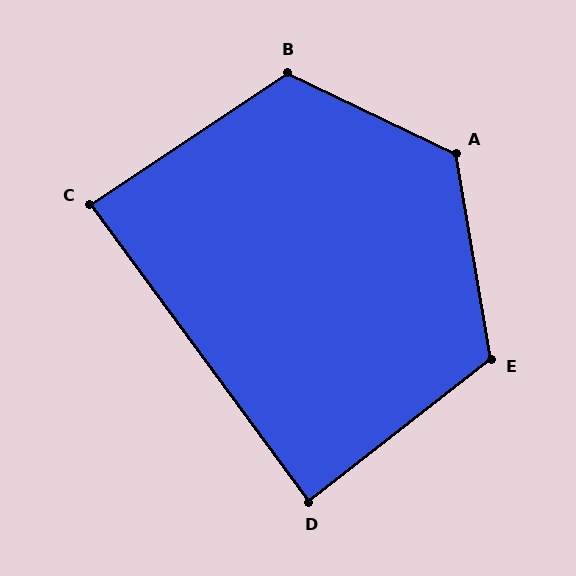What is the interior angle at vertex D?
Approximately 88 degrees (approximately right).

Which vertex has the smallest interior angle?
C, at approximately 87 degrees.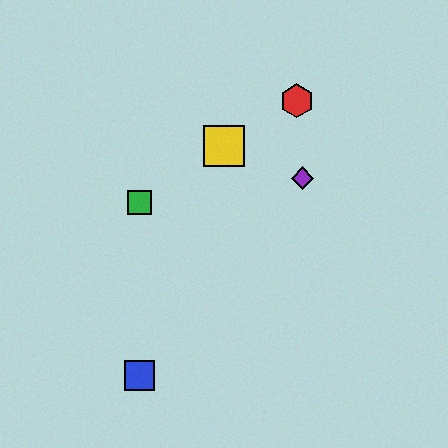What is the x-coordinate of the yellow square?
The yellow square is at x≈224.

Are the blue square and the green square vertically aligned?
Yes, both are at x≈140.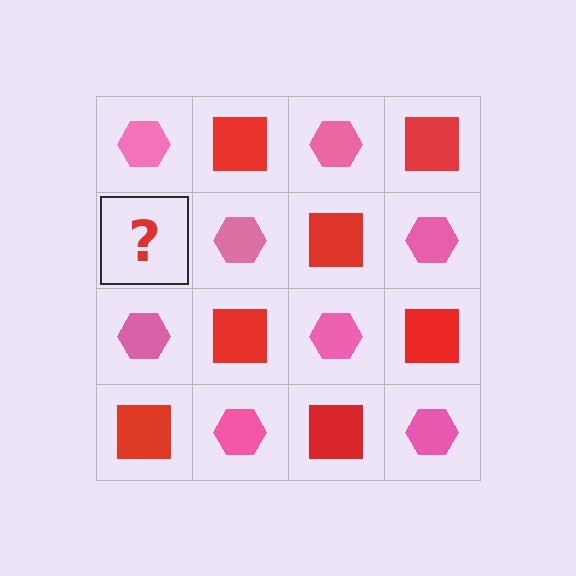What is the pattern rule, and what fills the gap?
The rule is that it alternates pink hexagon and red square in a checkerboard pattern. The gap should be filled with a red square.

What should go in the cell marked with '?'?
The missing cell should contain a red square.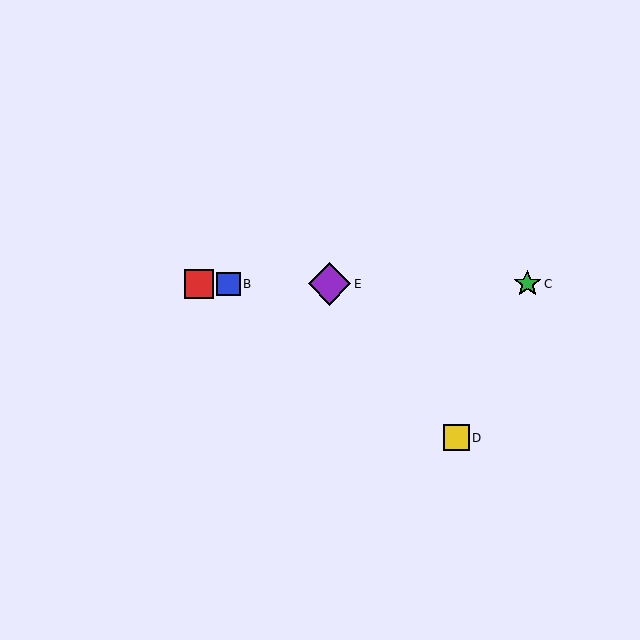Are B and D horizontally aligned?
No, B is at y≈284 and D is at y≈438.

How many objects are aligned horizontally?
4 objects (A, B, C, E) are aligned horizontally.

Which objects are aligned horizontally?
Objects A, B, C, E are aligned horizontally.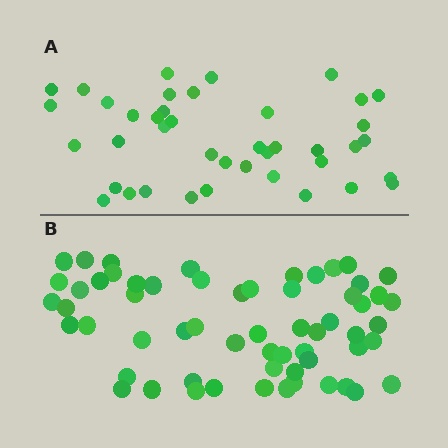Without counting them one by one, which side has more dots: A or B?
Region B (the bottom region) has more dots.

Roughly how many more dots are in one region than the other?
Region B has approximately 20 more dots than region A.